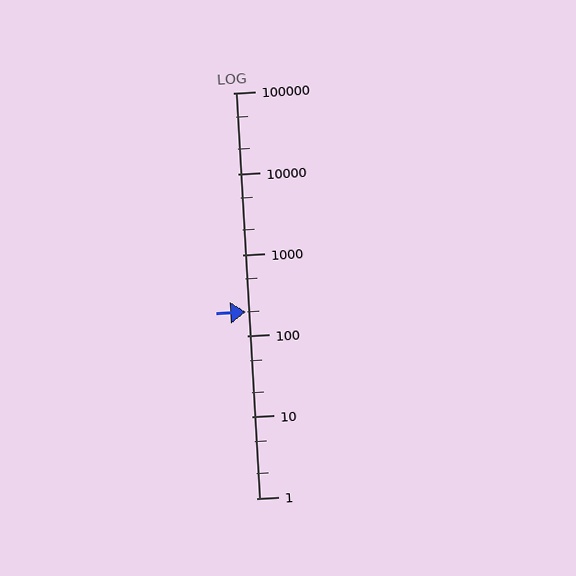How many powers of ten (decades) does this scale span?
The scale spans 5 decades, from 1 to 100000.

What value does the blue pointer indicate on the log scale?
The pointer indicates approximately 200.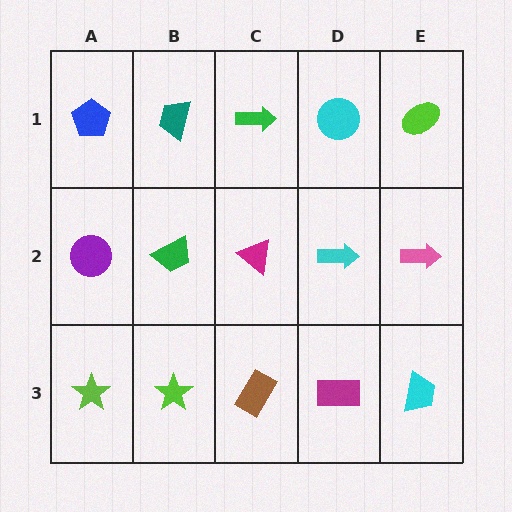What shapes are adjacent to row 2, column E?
A lime ellipse (row 1, column E), a cyan trapezoid (row 3, column E), a cyan arrow (row 2, column D).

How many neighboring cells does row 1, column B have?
3.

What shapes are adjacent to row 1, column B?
A green trapezoid (row 2, column B), a blue pentagon (row 1, column A), a green arrow (row 1, column C).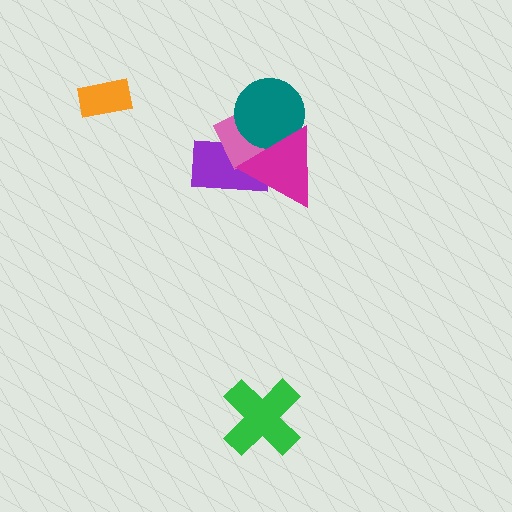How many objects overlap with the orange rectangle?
0 objects overlap with the orange rectangle.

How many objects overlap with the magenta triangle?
3 objects overlap with the magenta triangle.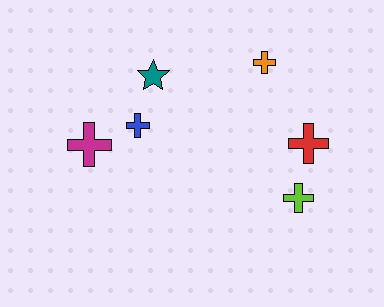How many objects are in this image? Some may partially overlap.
There are 6 objects.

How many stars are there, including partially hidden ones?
There is 1 star.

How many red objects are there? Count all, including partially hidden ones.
There is 1 red object.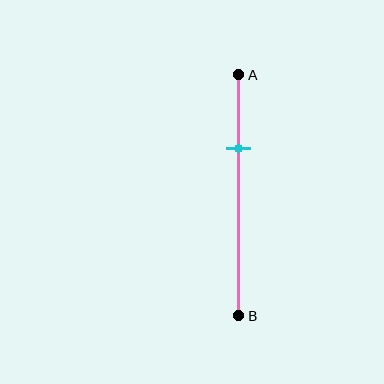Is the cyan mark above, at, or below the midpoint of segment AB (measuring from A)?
The cyan mark is above the midpoint of segment AB.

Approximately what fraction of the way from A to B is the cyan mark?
The cyan mark is approximately 30% of the way from A to B.